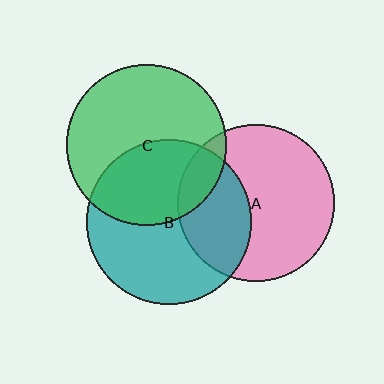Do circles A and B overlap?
Yes.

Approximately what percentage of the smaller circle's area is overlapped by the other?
Approximately 35%.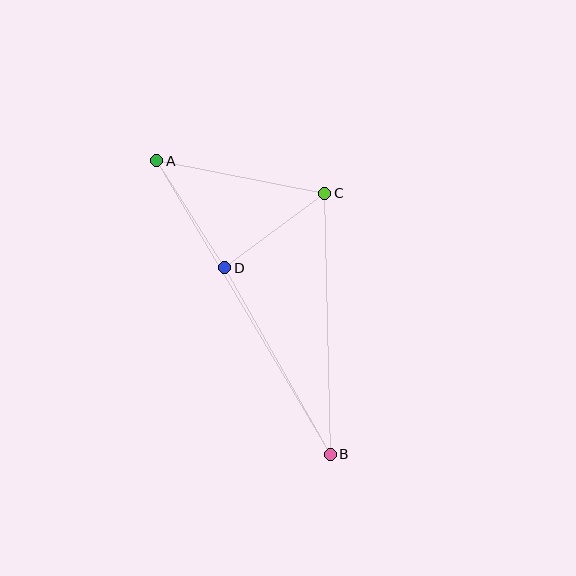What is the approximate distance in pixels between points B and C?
The distance between B and C is approximately 261 pixels.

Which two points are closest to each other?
Points C and D are closest to each other.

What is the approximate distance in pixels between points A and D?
The distance between A and D is approximately 127 pixels.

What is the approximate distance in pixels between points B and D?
The distance between B and D is approximately 214 pixels.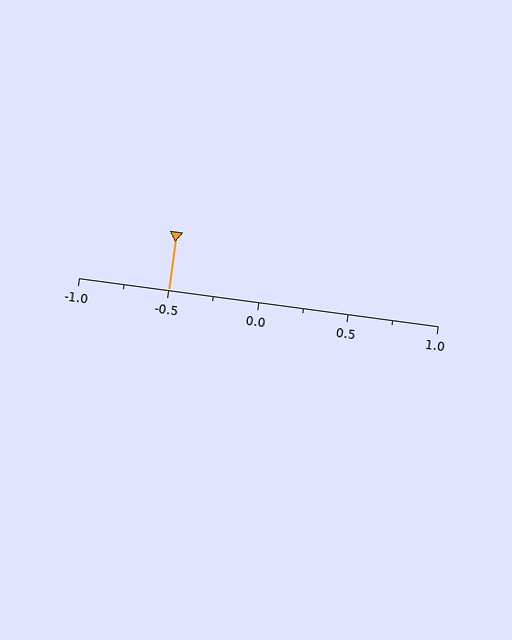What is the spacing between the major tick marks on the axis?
The major ticks are spaced 0.5 apart.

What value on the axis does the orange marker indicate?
The marker indicates approximately -0.5.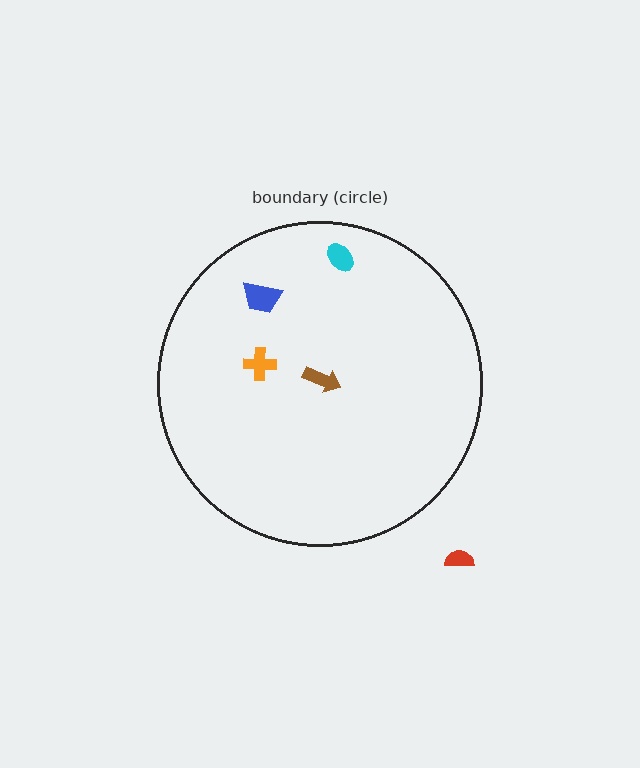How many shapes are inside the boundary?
4 inside, 1 outside.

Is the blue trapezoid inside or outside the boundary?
Inside.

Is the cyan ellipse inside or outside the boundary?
Inside.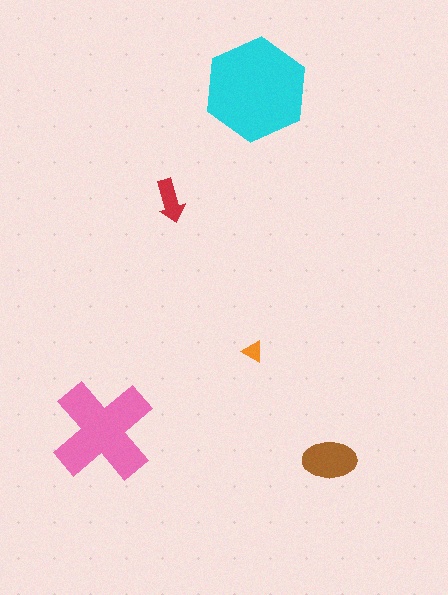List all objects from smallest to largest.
The orange triangle, the red arrow, the brown ellipse, the pink cross, the cyan hexagon.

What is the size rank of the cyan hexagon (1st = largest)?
1st.